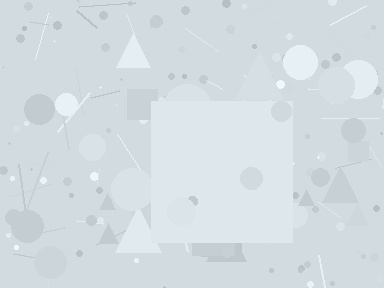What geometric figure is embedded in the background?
A square is embedded in the background.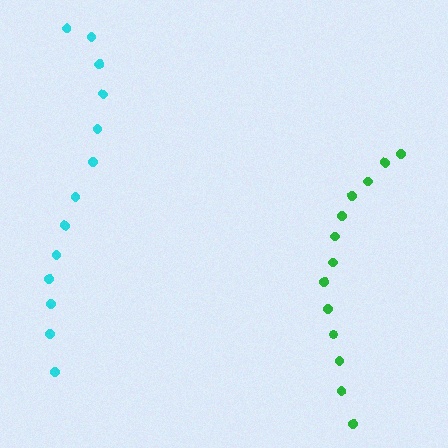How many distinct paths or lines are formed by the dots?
There are 2 distinct paths.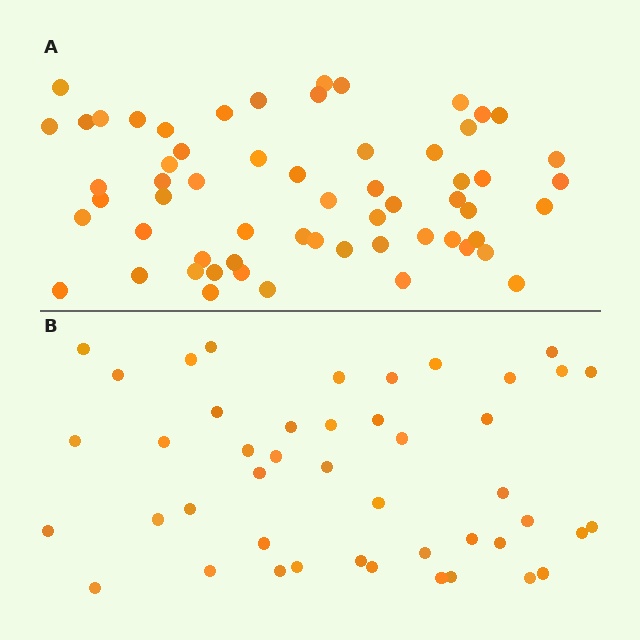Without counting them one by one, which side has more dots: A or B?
Region A (the top region) has more dots.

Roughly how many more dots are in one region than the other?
Region A has approximately 15 more dots than region B.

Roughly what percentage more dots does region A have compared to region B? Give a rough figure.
About 35% more.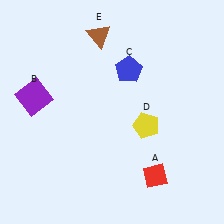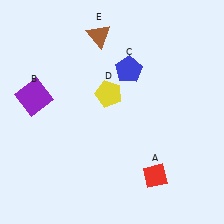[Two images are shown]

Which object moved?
The yellow pentagon (D) moved left.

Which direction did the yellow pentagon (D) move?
The yellow pentagon (D) moved left.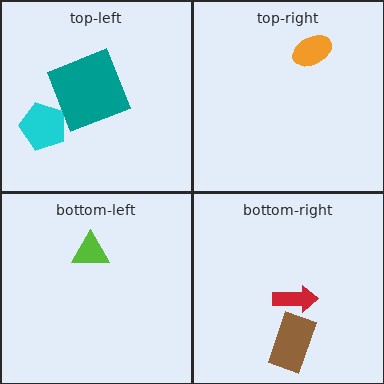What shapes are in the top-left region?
The cyan pentagon, the teal square.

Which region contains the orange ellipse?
The top-right region.